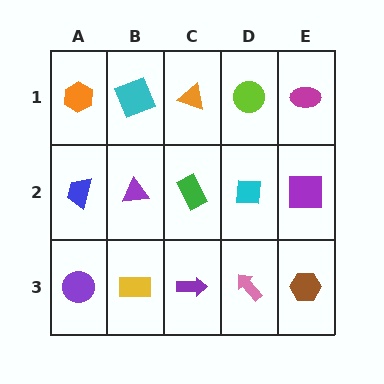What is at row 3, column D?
A pink arrow.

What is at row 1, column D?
A lime circle.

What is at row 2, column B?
A purple triangle.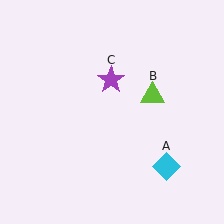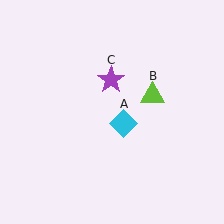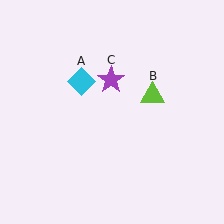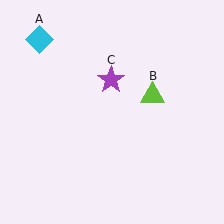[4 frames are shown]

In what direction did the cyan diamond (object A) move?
The cyan diamond (object A) moved up and to the left.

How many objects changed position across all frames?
1 object changed position: cyan diamond (object A).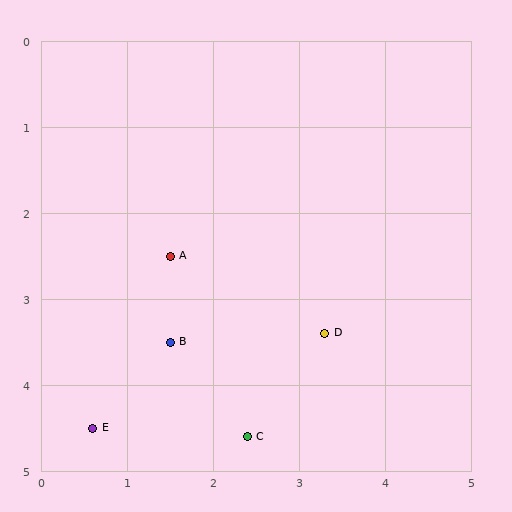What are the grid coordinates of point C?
Point C is at approximately (2.4, 4.6).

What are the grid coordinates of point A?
Point A is at approximately (1.5, 2.5).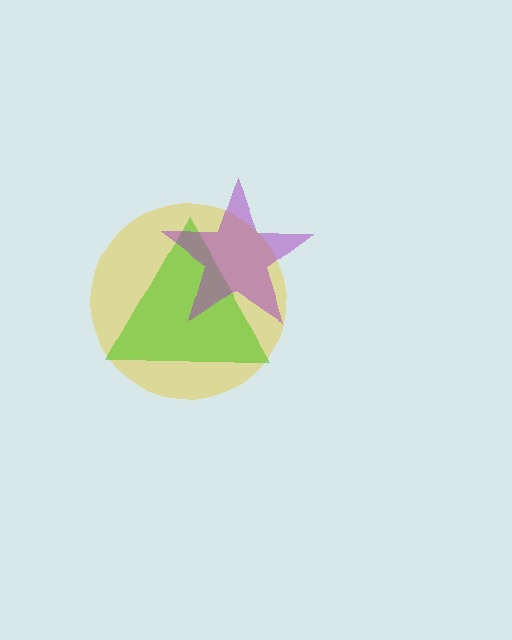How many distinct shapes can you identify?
There are 3 distinct shapes: a yellow circle, a lime triangle, a purple star.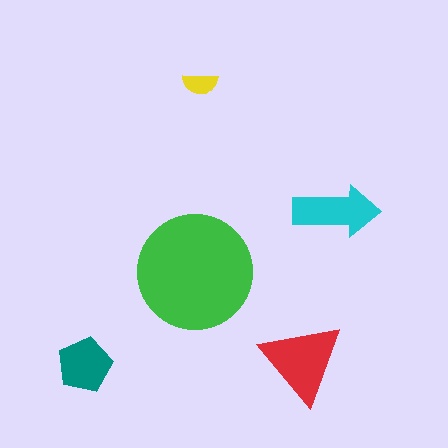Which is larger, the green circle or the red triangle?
The green circle.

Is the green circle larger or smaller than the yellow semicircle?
Larger.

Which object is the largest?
The green circle.